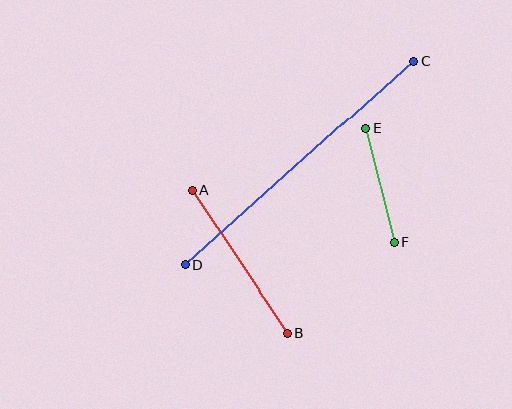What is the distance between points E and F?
The distance is approximately 117 pixels.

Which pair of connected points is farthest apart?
Points C and D are farthest apart.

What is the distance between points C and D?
The distance is approximately 306 pixels.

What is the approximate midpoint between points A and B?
The midpoint is at approximately (240, 262) pixels.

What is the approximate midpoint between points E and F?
The midpoint is at approximately (380, 185) pixels.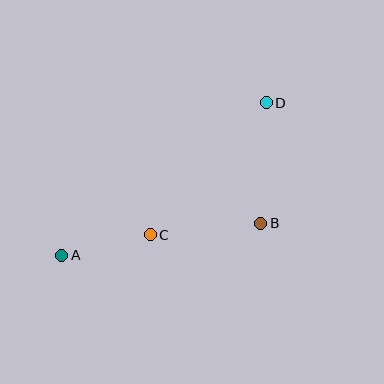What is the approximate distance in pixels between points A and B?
The distance between A and B is approximately 202 pixels.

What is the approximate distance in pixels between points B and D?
The distance between B and D is approximately 121 pixels.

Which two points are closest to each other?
Points A and C are closest to each other.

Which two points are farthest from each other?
Points A and D are farthest from each other.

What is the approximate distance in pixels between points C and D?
The distance between C and D is approximately 176 pixels.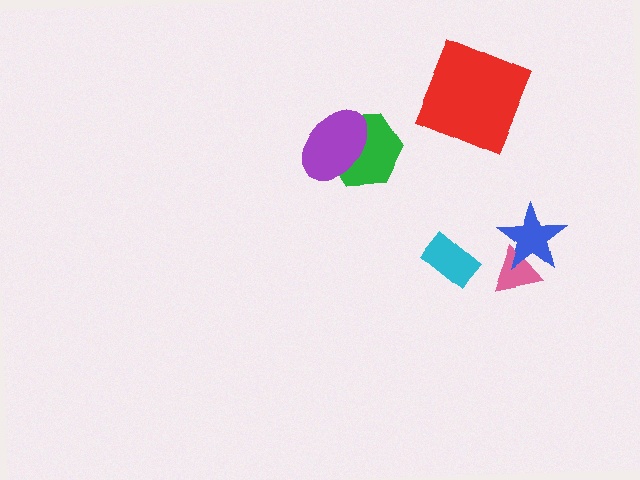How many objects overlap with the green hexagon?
1 object overlaps with the green hexagon.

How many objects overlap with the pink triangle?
1 object overlaps with the pink triangle.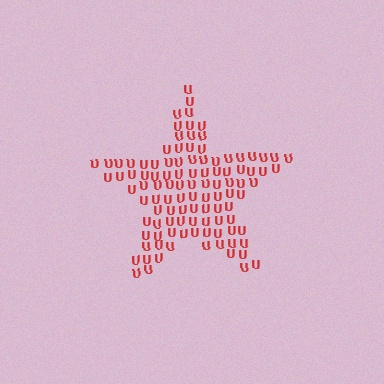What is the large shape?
The large shape is a star.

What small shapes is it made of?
It is made of small letter U's.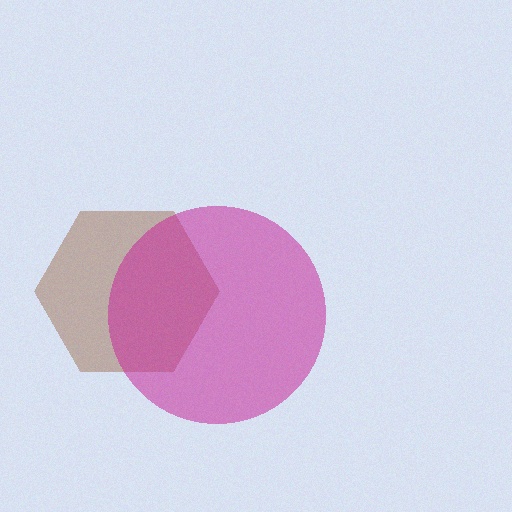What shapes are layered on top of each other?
The layered shapes are: a brown hexagon, a magenta circle.